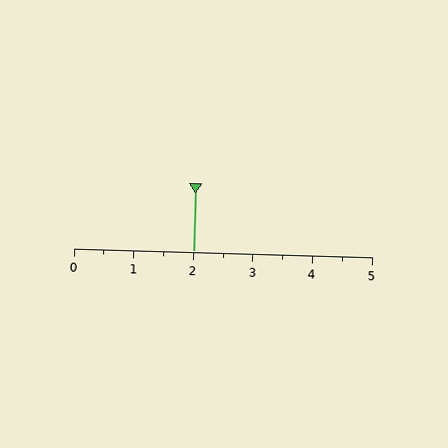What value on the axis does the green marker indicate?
The marker indicates approximately 2.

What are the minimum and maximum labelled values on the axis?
The axis runs from 0 to 5.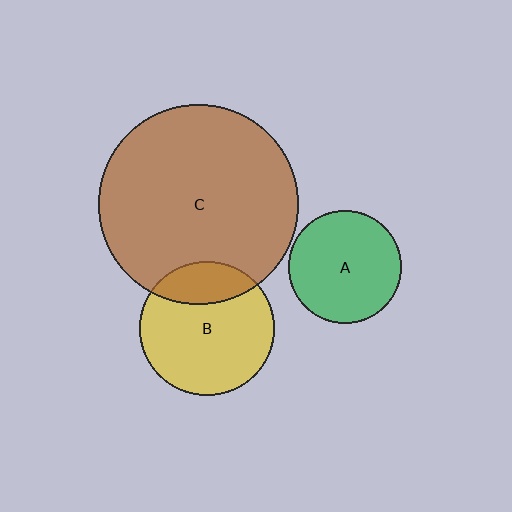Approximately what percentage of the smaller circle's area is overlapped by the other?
Approximately 20%.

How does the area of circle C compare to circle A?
Approximately 3.1 times.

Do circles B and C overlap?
Yes.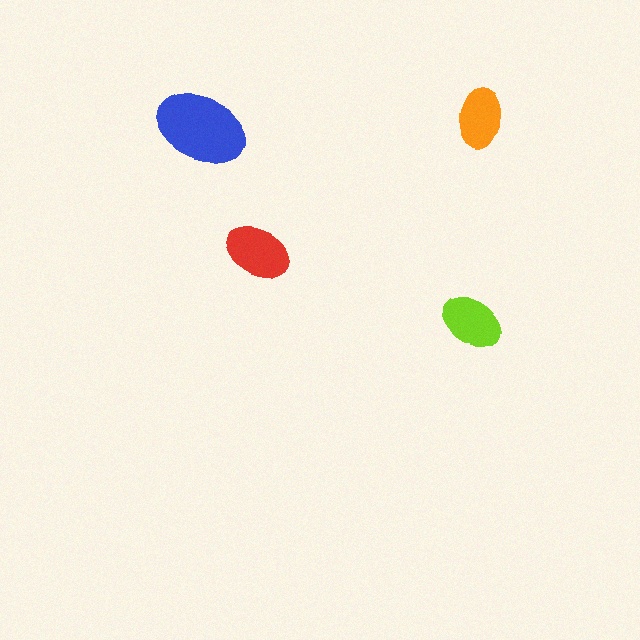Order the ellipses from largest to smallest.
the blue one, the red one, the lime one, the orange one.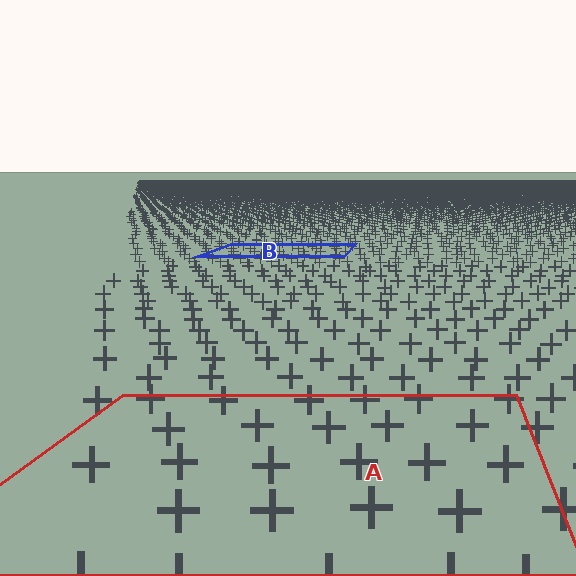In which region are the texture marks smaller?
The texture marks are smaller in region B, because it is farther away.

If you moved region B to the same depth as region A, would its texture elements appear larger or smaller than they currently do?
They would appear larger. At a closer depth, the same texture elements are projected at a bigger on-screen size.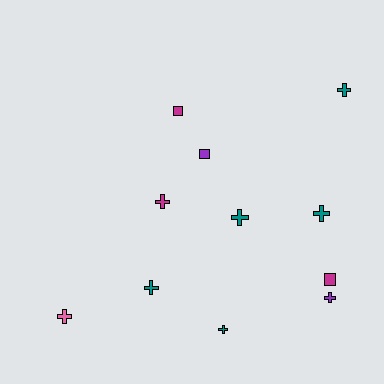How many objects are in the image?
There are 11 objects.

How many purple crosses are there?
There is 1 purple cross.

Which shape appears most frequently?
Cross, with 8 objects.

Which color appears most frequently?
Teal, with 5 objects.